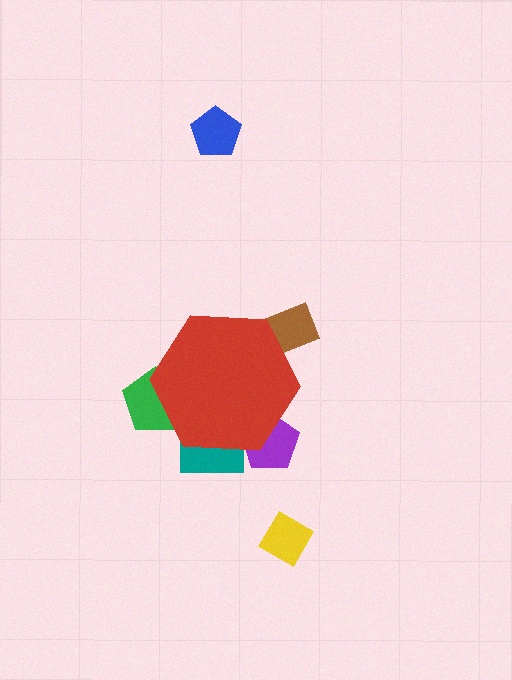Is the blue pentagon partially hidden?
No, the blue pentagon is fully visible.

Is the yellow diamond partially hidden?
No, the yellow diamond is fully visible.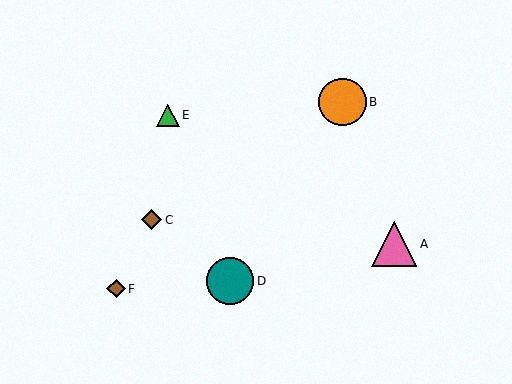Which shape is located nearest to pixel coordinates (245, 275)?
The teal circle (labeled D) at (230, 281) is nearest to that location.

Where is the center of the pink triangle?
The center of the pink triangle is at (394, 244).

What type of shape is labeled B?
Shape B is an orange circle.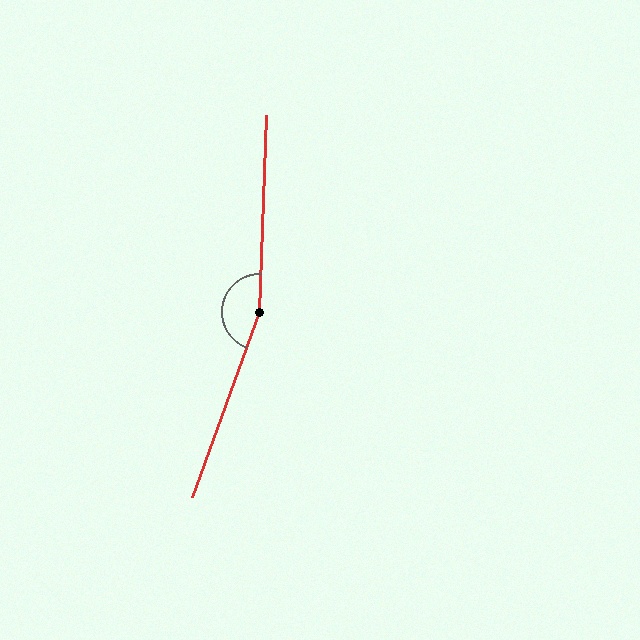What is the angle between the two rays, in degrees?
Approximately 162 degrees.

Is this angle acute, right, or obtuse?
It is obtuse.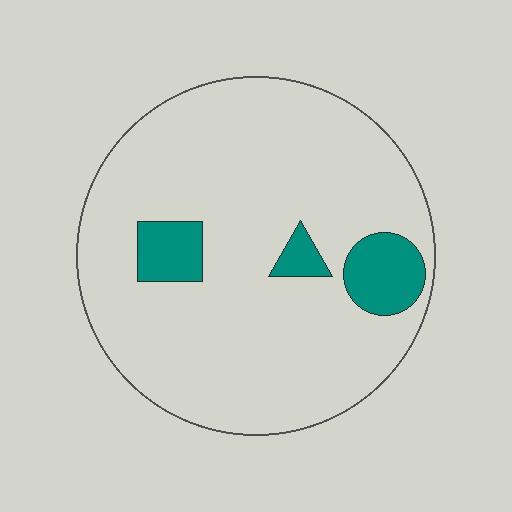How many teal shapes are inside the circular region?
3.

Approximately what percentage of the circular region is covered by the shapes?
Approximately 10%.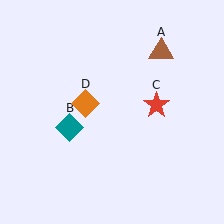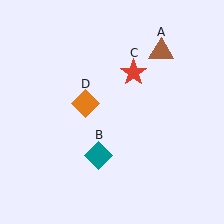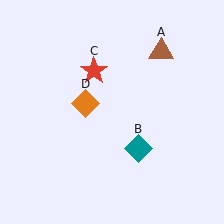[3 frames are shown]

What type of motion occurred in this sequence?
The teal diamond (object B), red star (object C) rotated counterclockwise around the center of the scene.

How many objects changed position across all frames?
2 objects changed position: teal diamond (object B), red star (object C).